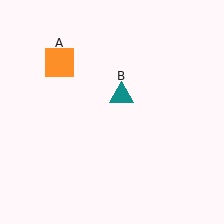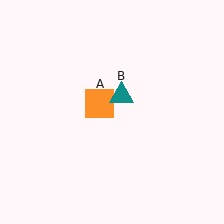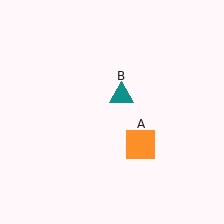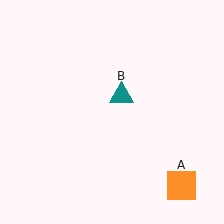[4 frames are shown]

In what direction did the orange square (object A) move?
The orange square (object A) moved down and to the right.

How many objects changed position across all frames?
1 object changed position: orange square (object A).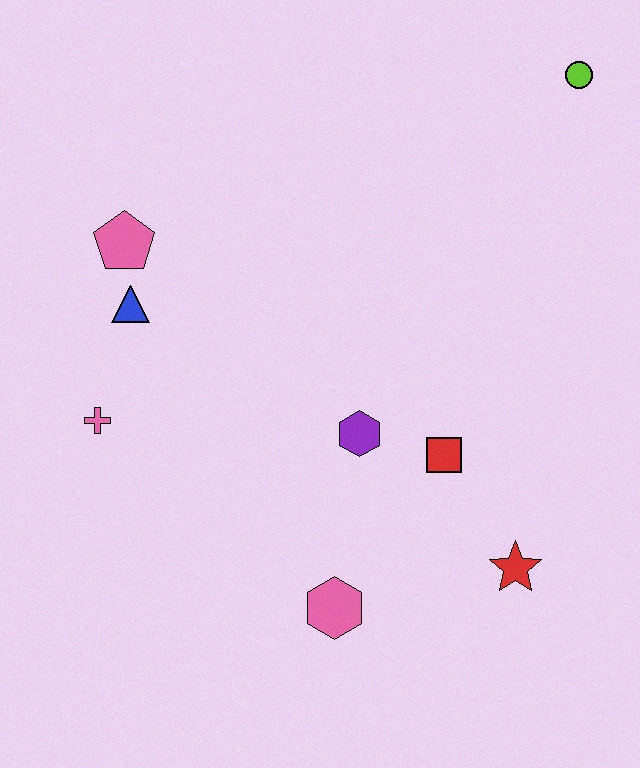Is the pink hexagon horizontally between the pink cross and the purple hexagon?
Yes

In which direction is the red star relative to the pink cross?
The red star is to the right of the pink cross.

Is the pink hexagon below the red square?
Yes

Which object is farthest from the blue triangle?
The lime circle is farthest from the blue triangle.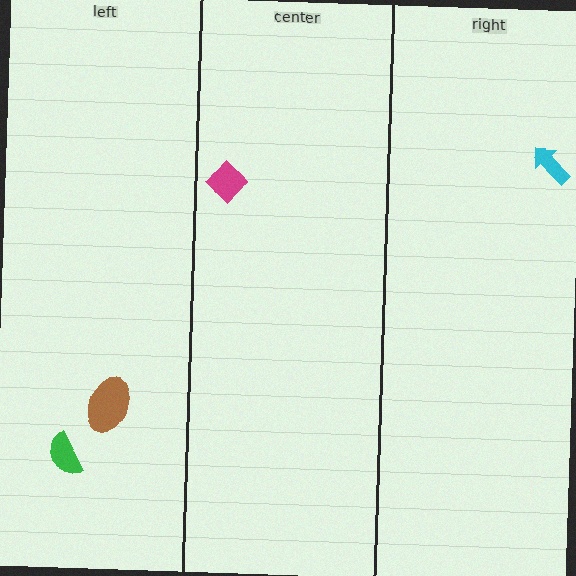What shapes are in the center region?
The magenta diamond.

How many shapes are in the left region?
2.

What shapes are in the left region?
The brown ellipse, the green semicircle.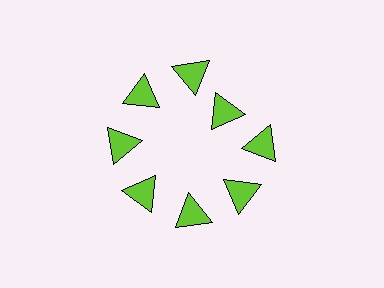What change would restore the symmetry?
The symmetry would be restored by moving it outward, back onto the ring so that all 8 triangles sit at equal angles and equal distance from the center.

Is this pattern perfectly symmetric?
No. The 8 lime triangles are arranged in a ring, but one element near the 2 o'clock position is pulled inward toward the center, breaking the 8-fold rotational symmetry.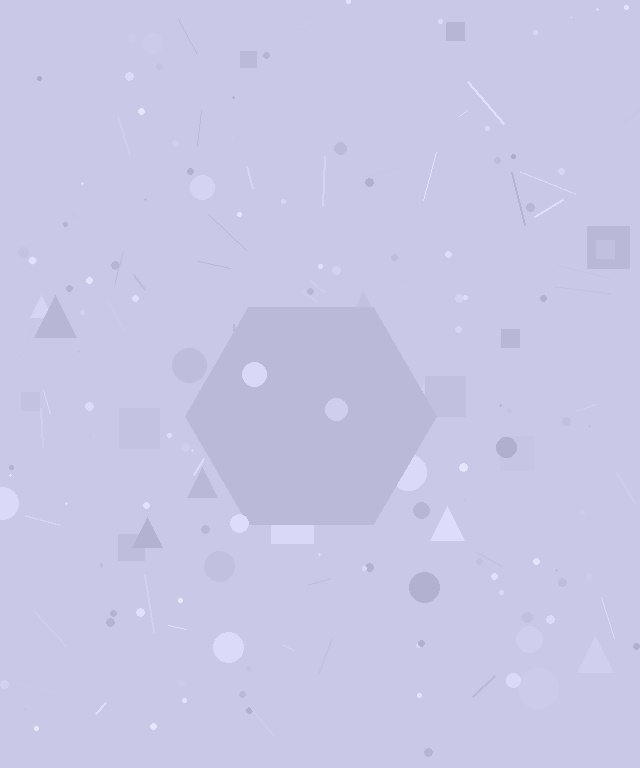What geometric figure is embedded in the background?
A hexagon is embedded in the background.